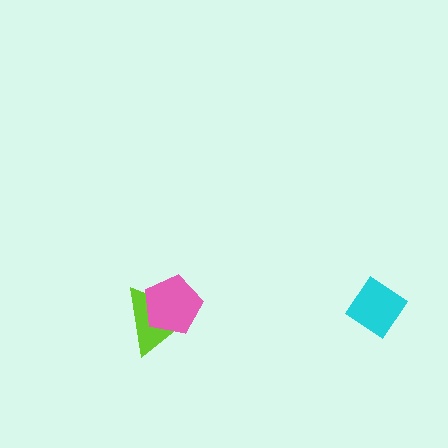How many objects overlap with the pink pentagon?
1 object overlaps with the pink pentagon.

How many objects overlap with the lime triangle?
1 object overlaps with the lime triangle.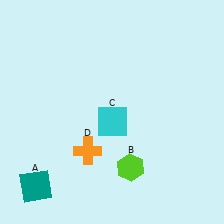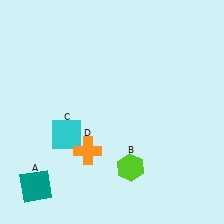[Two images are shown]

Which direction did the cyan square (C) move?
The cyan square (C) moved left.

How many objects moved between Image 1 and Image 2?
1 object moved between the two images.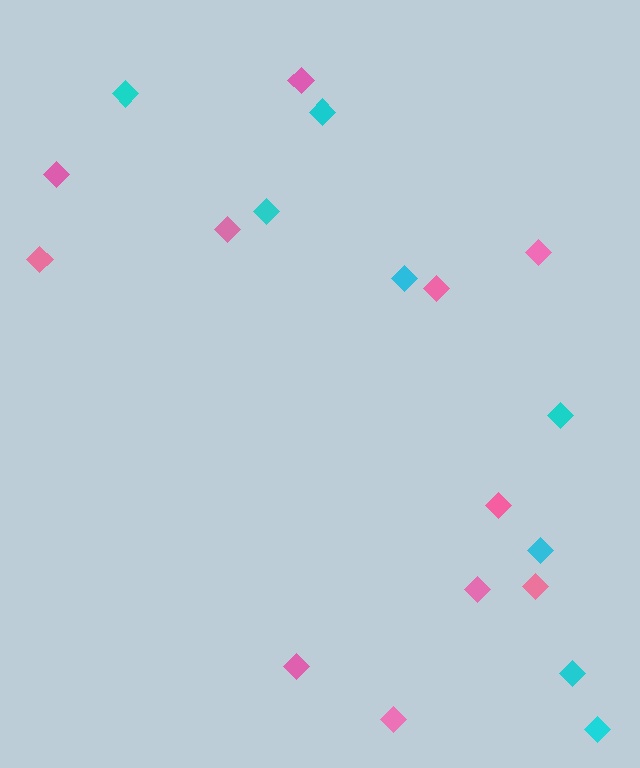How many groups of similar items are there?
There are 2 groups: one group of pink diamonds (11) and one group of cyan diamonds (8).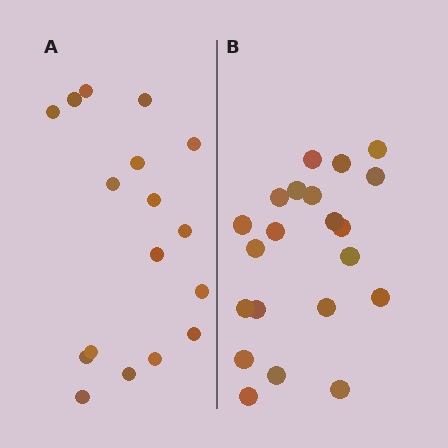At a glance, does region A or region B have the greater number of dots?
Region B (the right region) has more dots.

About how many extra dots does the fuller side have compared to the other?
Region B has about 4 more dots than region A.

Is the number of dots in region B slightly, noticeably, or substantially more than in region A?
Region B has only slightly more — the two regions are fairly close. The ratio is roughly 1.2 to 1.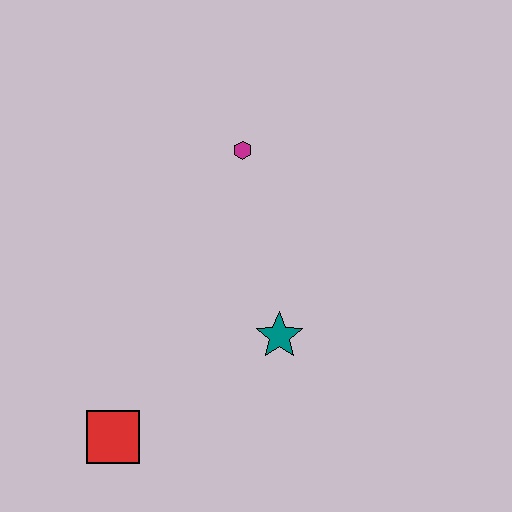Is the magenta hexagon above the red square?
Yes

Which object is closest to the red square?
The teal star is closest to the red square.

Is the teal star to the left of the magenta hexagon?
No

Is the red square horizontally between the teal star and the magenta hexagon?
No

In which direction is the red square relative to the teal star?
The red square is to the left of the teal star.